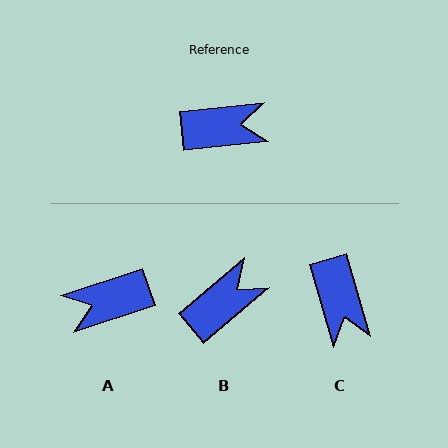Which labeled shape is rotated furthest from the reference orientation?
A, about 168 degrees away.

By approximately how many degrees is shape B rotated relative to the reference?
Approximately 35 degrees counter-clockwise.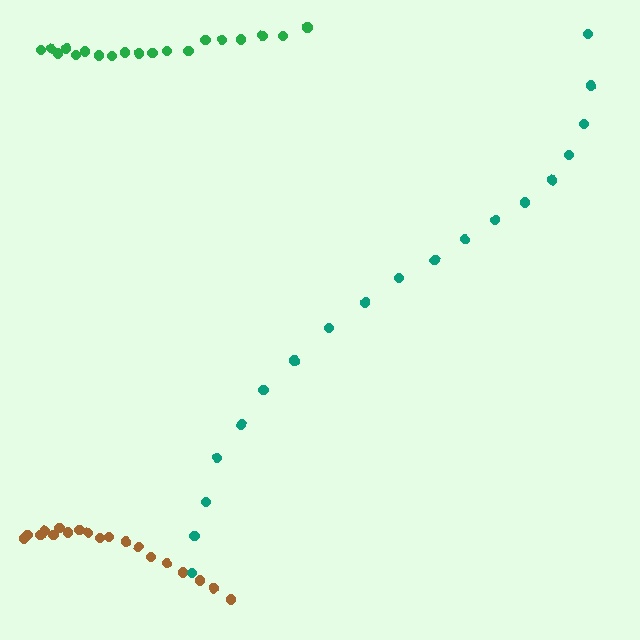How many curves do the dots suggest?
There are 3 distinct paths.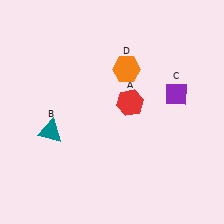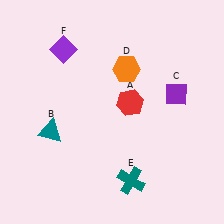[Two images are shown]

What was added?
A teal cross (E), a purple diamond (F) were added in Image 2.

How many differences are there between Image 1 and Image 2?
There are 2 differences between the two images.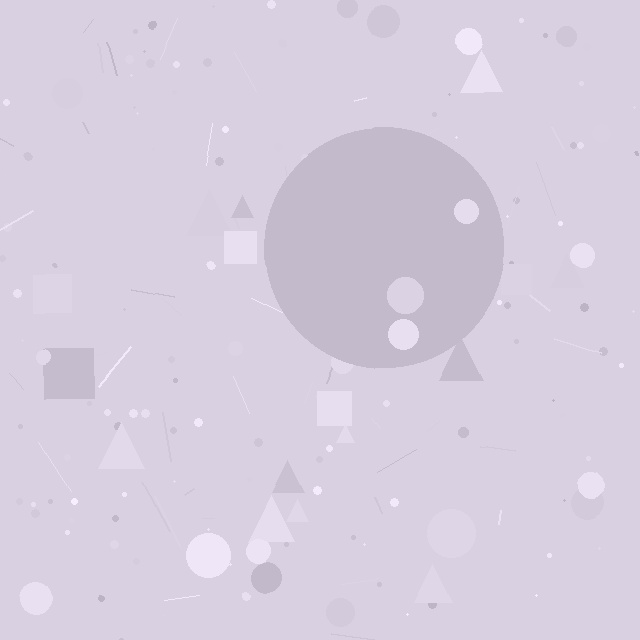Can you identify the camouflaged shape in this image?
The camouflaged shape is a circle.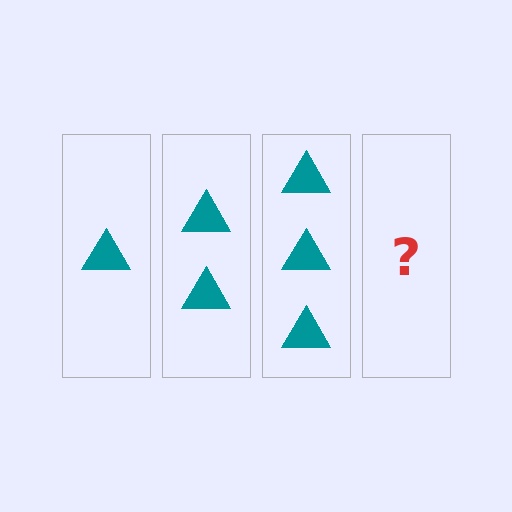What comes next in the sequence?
The next element should be 4 triangles.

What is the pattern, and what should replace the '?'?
The pattern is that each step adds one more triangle. The '?' should be 4 triangles.